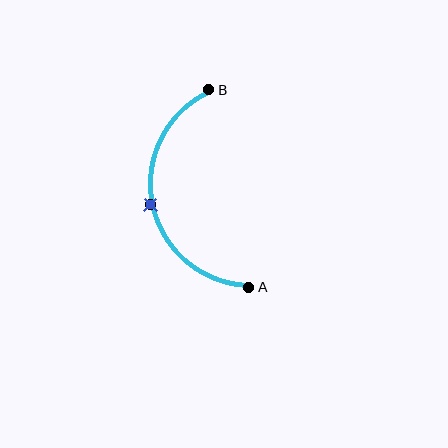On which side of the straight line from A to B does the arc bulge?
The arc bulges to the left of the straight line connecting A and B.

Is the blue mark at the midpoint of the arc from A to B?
Yes. The blue mark lies on the arc at equal arc-length from both A and B — it is the arc midpoint.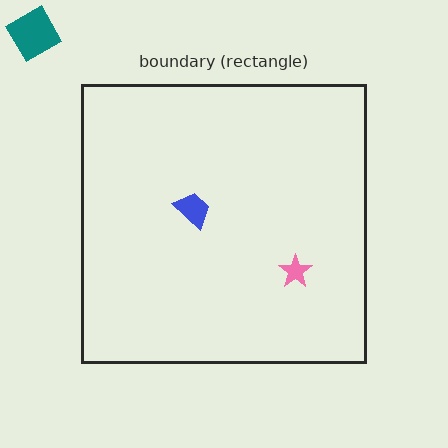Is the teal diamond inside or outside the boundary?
Outside.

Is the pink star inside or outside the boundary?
Inside.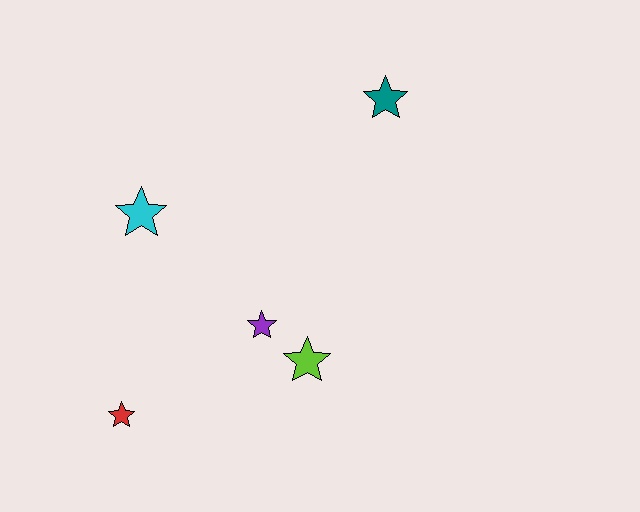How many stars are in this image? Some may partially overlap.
There are 5 stars.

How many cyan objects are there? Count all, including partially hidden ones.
There is 1 cyan object.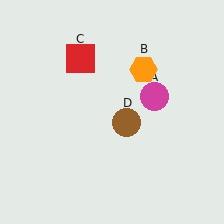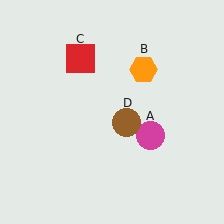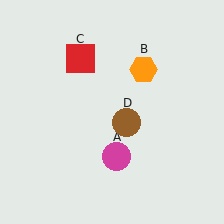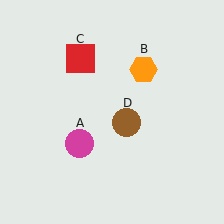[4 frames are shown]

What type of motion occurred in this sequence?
The magenta circle (object A) rotated clockwise around the center of the scene.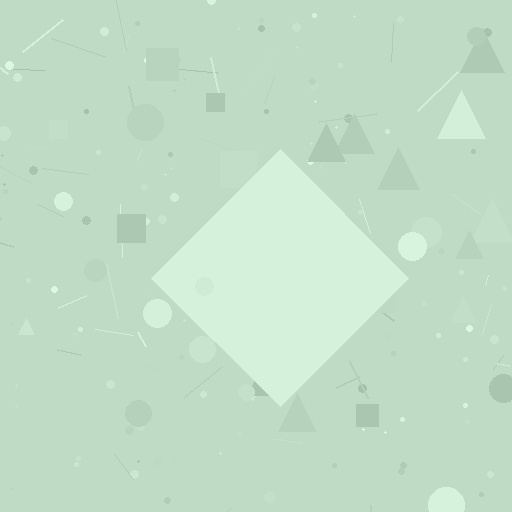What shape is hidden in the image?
A diamond is hidden in the image.